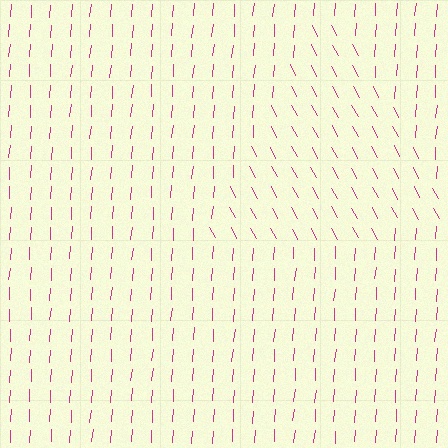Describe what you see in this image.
The image is filled with small magenta line segments. A triangle region in the image has lines oriented differently from the surrounding lines, creating a visible texture boundary.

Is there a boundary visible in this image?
Yes, there is a texture boundary formed by a change in line orientation.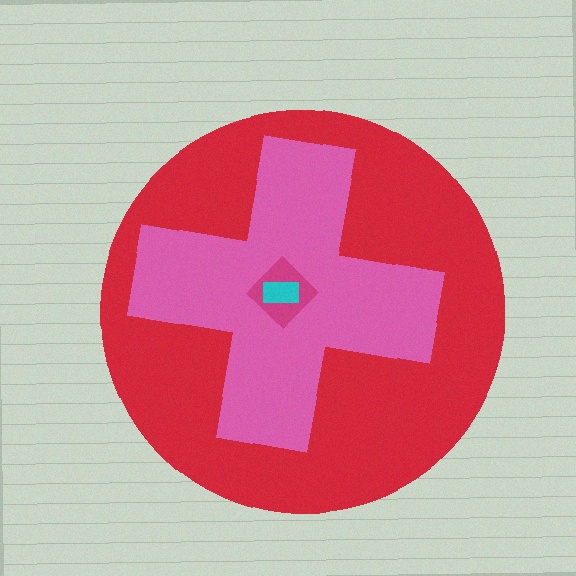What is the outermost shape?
The red circle.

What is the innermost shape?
The cyan rectangle.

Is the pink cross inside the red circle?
Yes.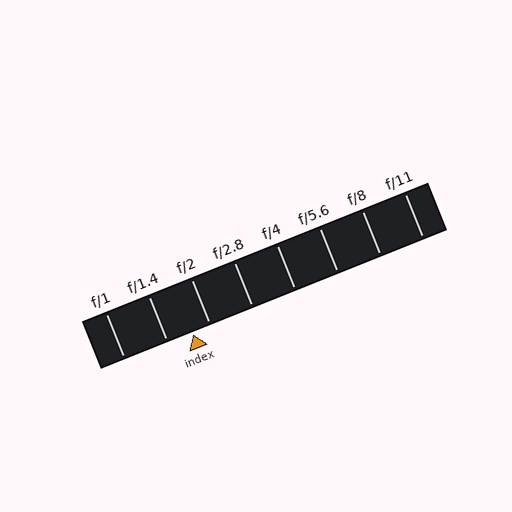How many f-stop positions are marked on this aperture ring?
There are 8 f-stop positions marked.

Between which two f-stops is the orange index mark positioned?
The index mark is between f/1.4 and f/2.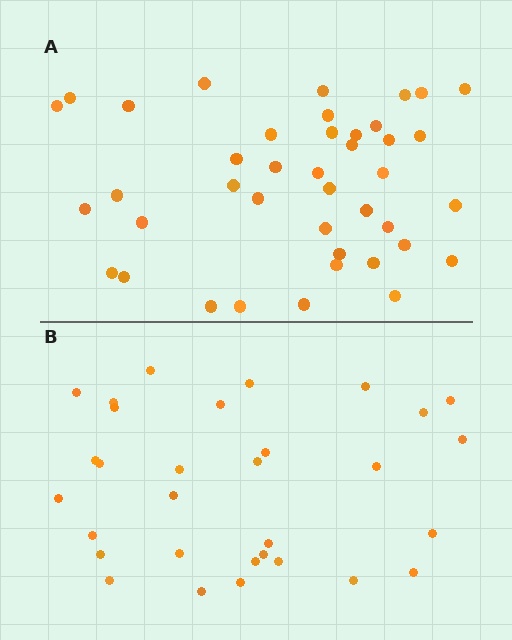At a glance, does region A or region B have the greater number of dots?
Region A (the top region) has more dots.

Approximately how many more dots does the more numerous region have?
Region A has roughly 10 or so more dots than region B.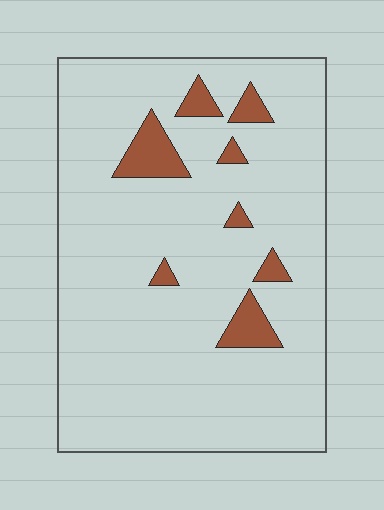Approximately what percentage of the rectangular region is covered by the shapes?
Approximately 10%.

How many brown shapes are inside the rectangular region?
8.